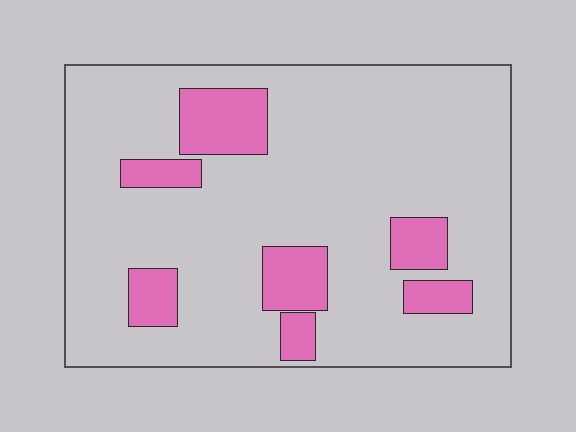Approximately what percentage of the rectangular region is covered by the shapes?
Approximately 15%.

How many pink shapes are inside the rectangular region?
7.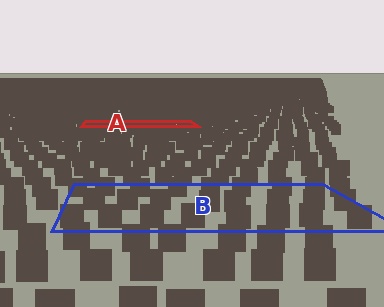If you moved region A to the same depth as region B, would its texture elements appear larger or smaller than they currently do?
They would appear larger. At a closer depth, the same texture elements are projected at a bigger on-screen size.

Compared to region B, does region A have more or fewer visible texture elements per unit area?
Region A has more texture elements per unit area — they are packed more densely because it is farther away.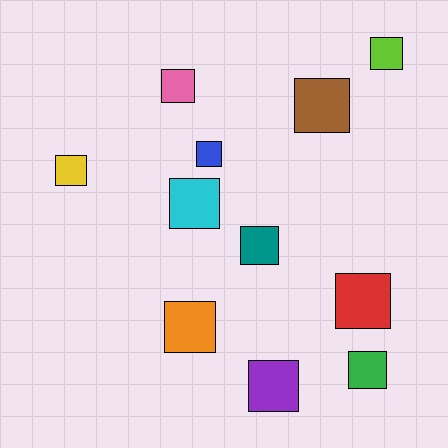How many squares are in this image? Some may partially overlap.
There are 11 squares.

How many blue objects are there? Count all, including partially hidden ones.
There is 1 blue object.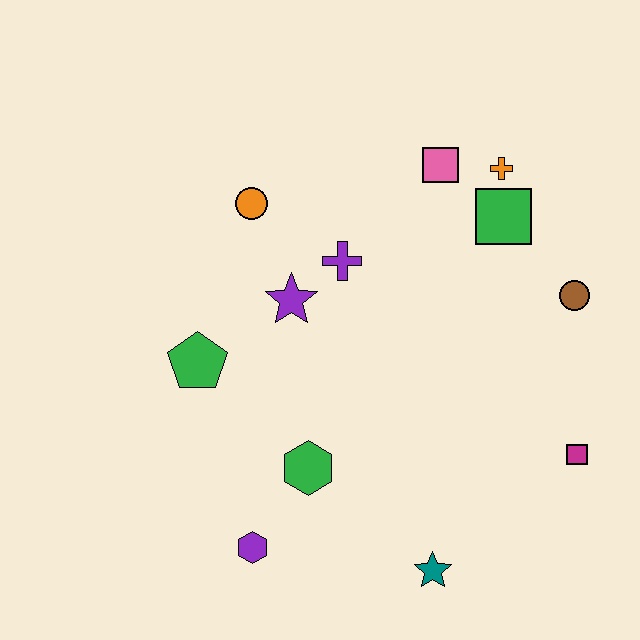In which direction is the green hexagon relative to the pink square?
The green hexagon is below the pink square.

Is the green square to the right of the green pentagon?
Yes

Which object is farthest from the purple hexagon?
The orange cross is farthest from the purple hexagon.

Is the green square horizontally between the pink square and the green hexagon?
No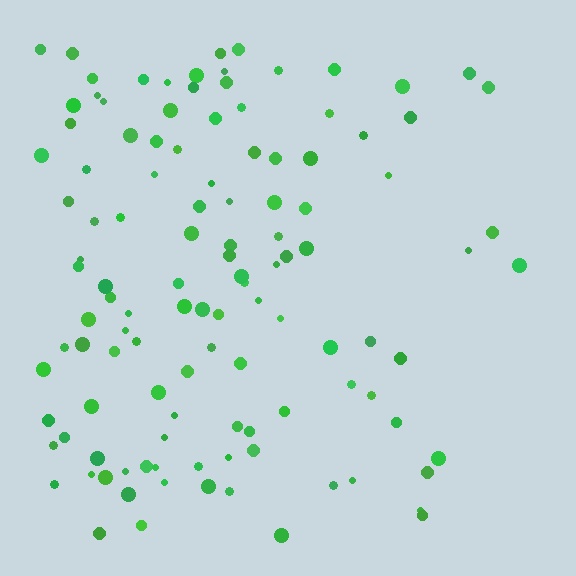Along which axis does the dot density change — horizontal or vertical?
Horizontal.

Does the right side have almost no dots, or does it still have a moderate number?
Still a moderate number, just noticeably fewer than the left.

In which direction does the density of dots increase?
From right to left, with the left side densest.